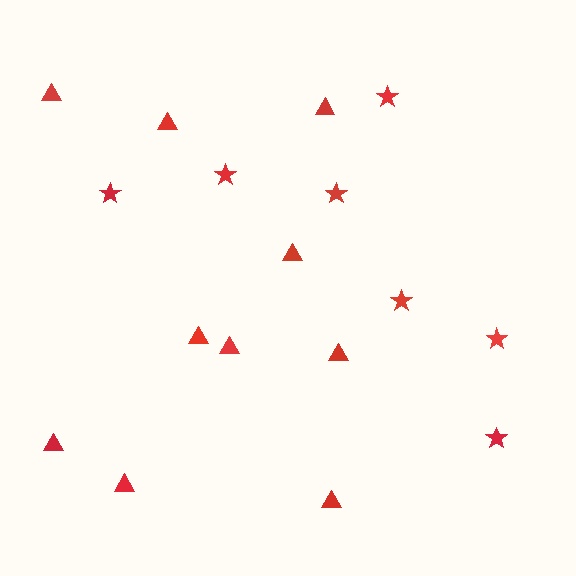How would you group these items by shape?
There are 2 groups: one group of stars (7) and one group of triangles (10).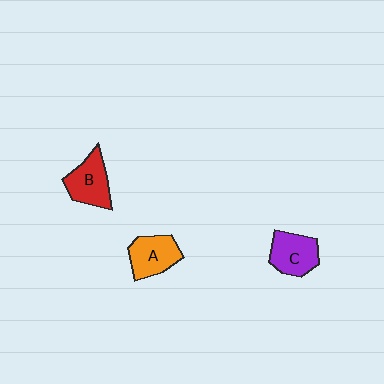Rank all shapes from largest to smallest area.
From largest to smallest: B (red), C (purple), A (orange).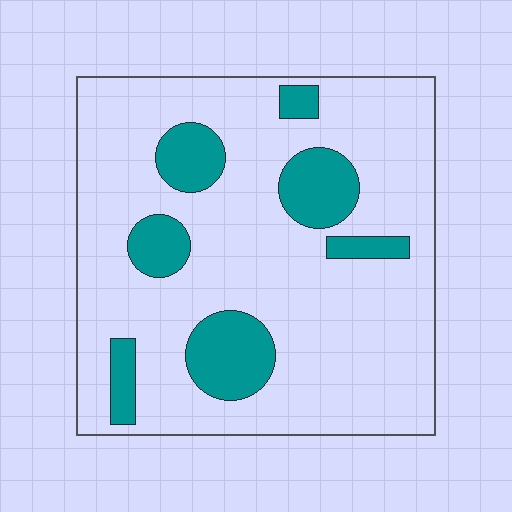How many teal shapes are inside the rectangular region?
7.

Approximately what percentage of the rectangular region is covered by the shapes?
Approximately 20%.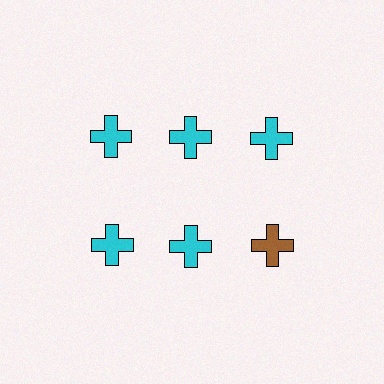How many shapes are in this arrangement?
There are 6 shapes arranged in a grid pattern.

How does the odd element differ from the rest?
It has a different color: brown instead of cyan.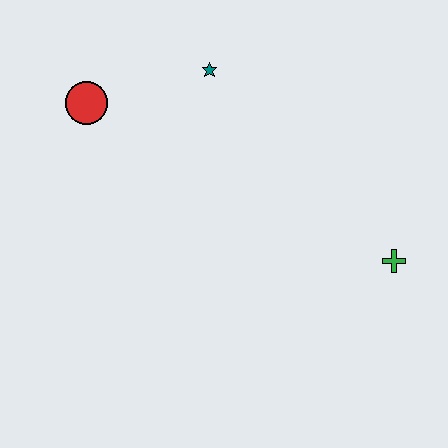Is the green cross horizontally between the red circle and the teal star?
No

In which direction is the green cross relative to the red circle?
The green cross is to the right of the red circle.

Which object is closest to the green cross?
The teal star is closest to the green cross.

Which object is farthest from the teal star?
The green cross is farthest from the teal star.